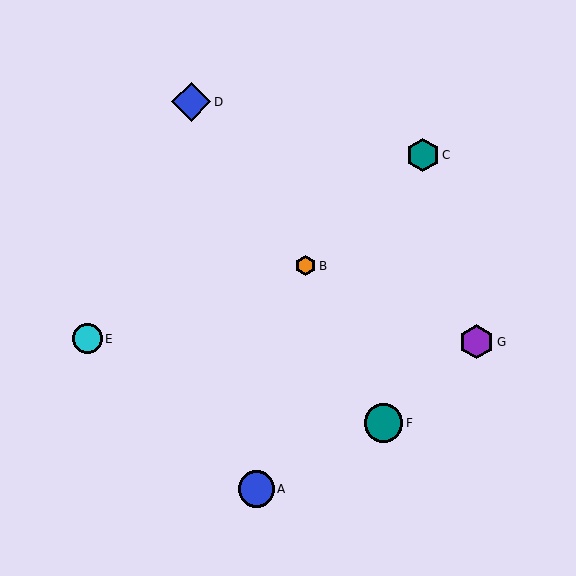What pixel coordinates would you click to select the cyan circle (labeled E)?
Click at (87, 339) to select the cyan circle E.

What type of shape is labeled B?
Shape B is an orange hexagon.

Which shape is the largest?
The blue diamond (labeled D) is the largest.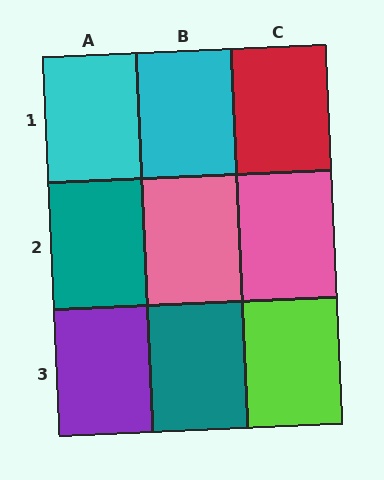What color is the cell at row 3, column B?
Teal.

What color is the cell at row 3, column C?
Lime.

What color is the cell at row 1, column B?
Cyan.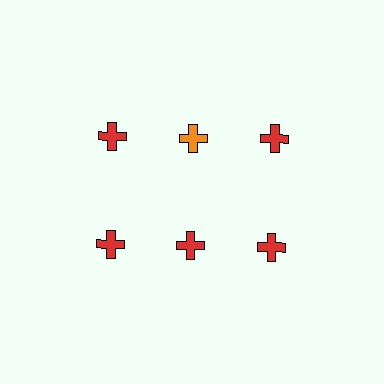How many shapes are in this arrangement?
There are 6 shapes arranged in a grid pattern.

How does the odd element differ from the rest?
It has a different color: orange instead of red.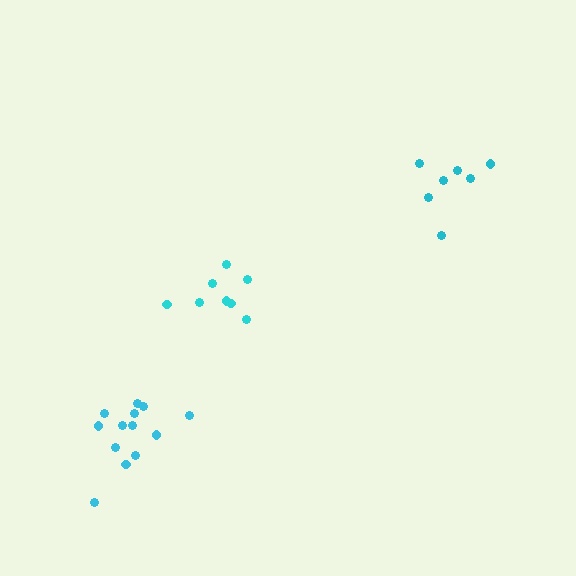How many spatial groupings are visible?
There are 3 spatial groupings.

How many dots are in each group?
Group 1: 8 dots, Group 2: 7 dots, Group 3: 13 dots (28 total).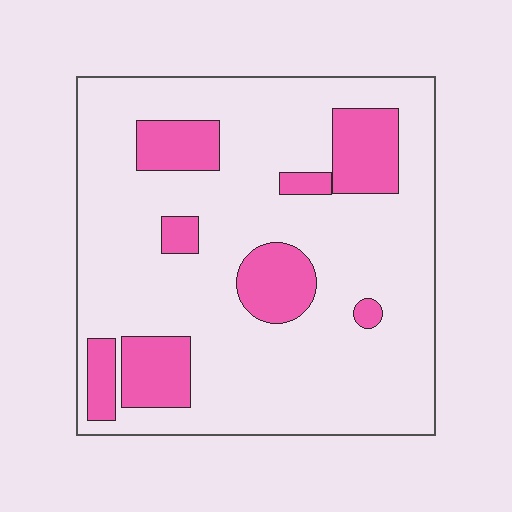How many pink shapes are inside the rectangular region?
8.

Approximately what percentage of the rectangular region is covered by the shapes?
Approximately 20%.